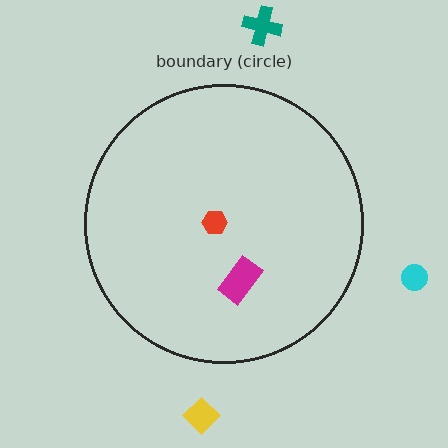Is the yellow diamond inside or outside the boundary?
Outside.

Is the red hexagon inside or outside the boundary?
Inside.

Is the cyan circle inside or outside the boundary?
Outside.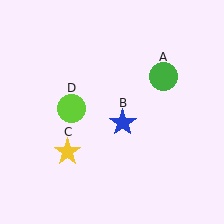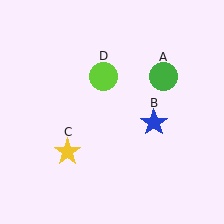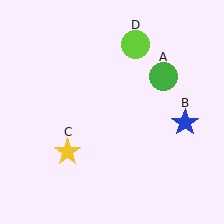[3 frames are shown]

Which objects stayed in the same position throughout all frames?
Green circle (object A) and yellow star (object C) remained stationary.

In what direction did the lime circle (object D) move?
The lime circle (object D) moved up and to the right.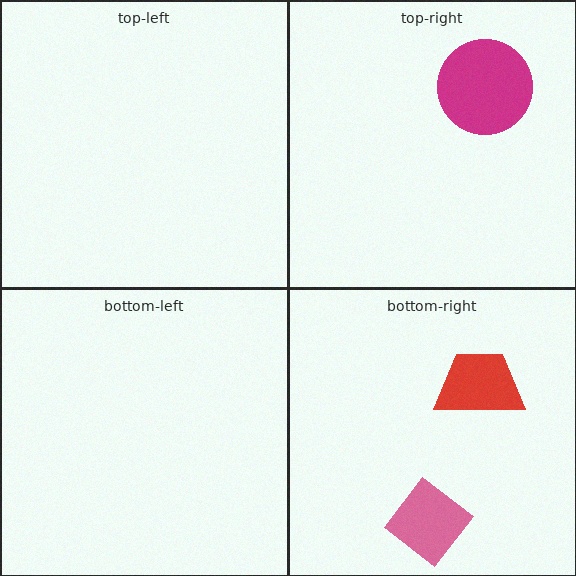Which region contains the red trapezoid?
The bottom-right region.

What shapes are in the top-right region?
The magenta circle.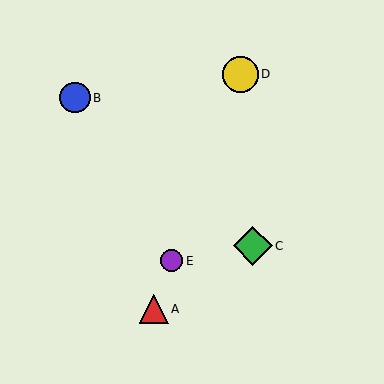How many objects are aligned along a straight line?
3 objects (A, D, E) are aligned along a straight line.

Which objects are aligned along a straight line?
Objects A, D, E are aligned along a straight line.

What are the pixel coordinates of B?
Object B is at (75, 98).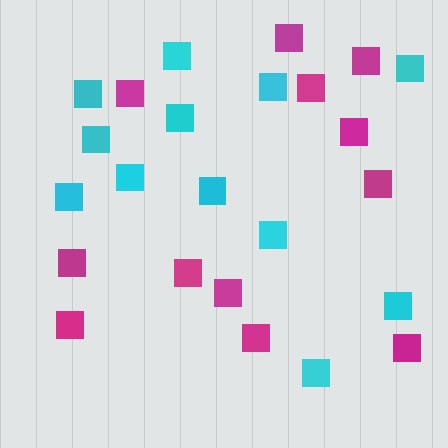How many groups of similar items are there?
There are 2 groups: one group of cyan squares (12) and one group of magenta squares (12).